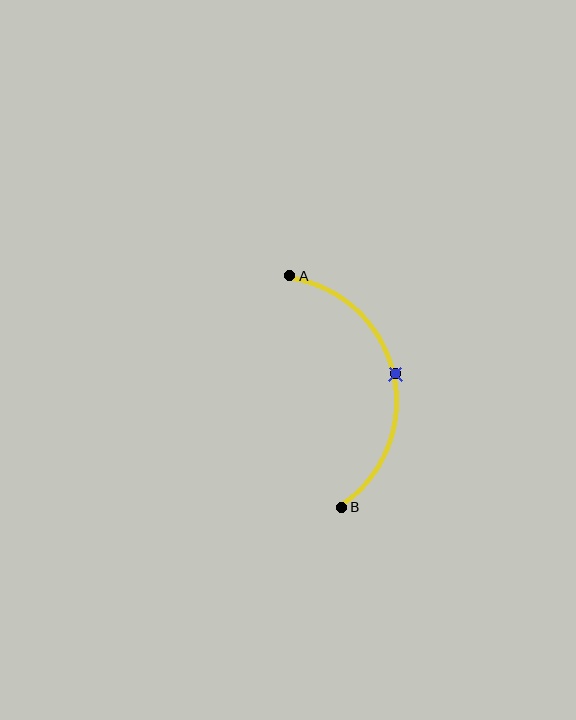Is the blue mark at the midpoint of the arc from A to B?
Yes. The blue mark lies on the arc at equal arc-length from both A and B — it is the arc midpoint.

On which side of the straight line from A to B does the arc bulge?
The arc bulges to the right of the straight line connecting A and B.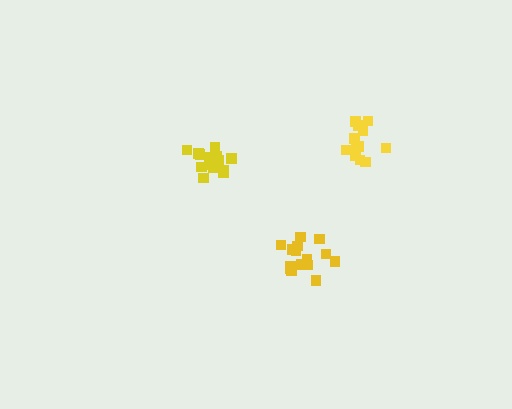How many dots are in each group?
Group 1: 16 dots, Group 2: 15 dots, Group 3: 13 dots (44 total).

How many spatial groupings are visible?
There are 3 spatial groupings.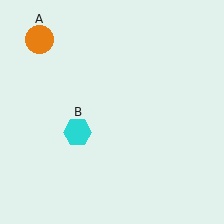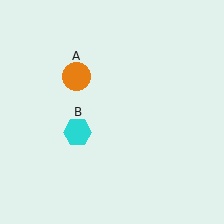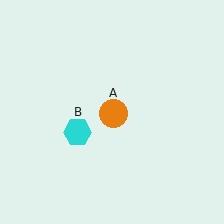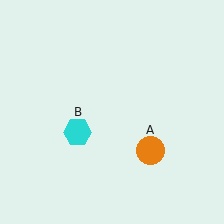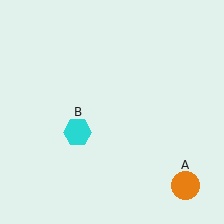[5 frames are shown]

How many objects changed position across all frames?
1 object changed position: orange circle (object A).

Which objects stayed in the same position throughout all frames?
Cyan hexagon (object B) remained stationary.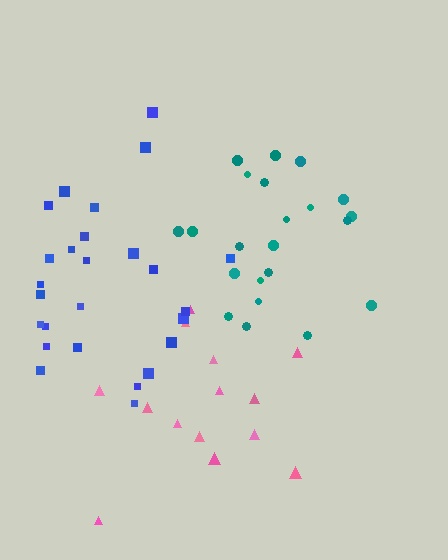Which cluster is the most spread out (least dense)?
Pink.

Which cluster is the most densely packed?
Teal.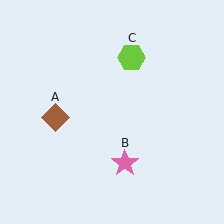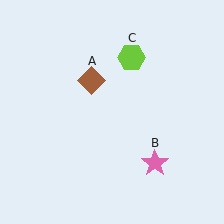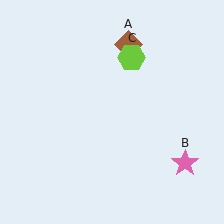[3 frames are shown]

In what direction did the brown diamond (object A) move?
The brown diamond (object A) moved up and to the right.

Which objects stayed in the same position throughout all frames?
Lime hexagon (object C) remained stationary.